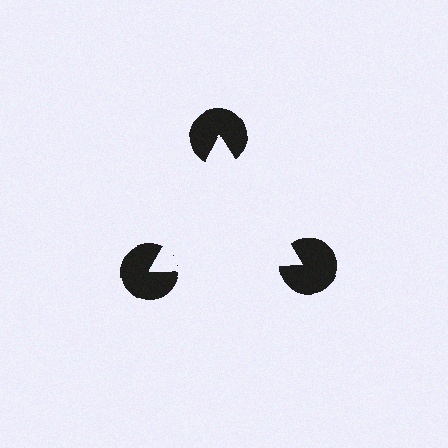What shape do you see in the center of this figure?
An illusory triangle — its edges are inferred from the aligned wedge cuts in the pac-man discs, not physically drawn.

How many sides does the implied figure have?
3 sides.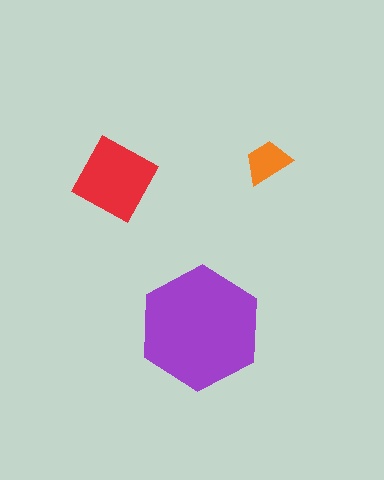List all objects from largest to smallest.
The purple hexagon, the red diamond, the orange trapezoid.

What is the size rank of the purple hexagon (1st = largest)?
1st.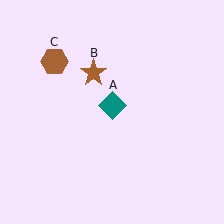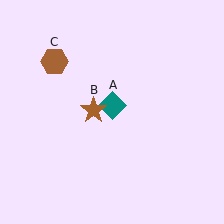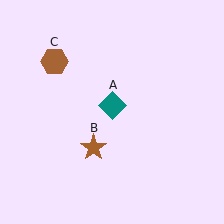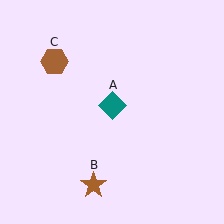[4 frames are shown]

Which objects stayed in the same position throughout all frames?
Teal diamond (object A) and brown hexagon (object C) remained stationary.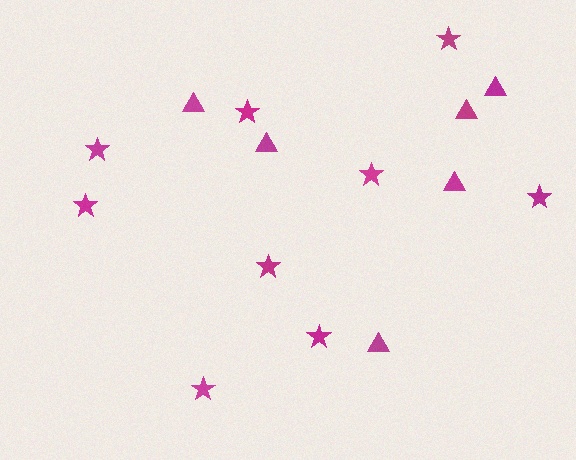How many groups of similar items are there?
There are 2 groups: one group of triangles (6) and one group of stars (9).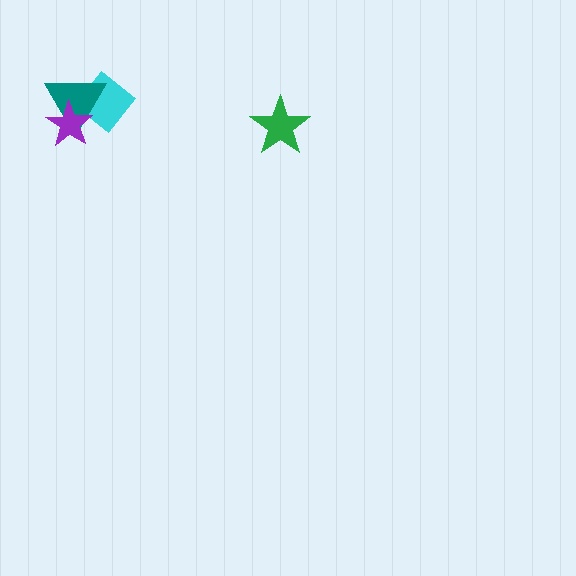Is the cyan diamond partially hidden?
Yes, it is partially covered by another shape.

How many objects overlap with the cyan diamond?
2 objects overlap with the cyan diamond.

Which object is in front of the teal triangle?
The purple star is in front of the teal triangle.